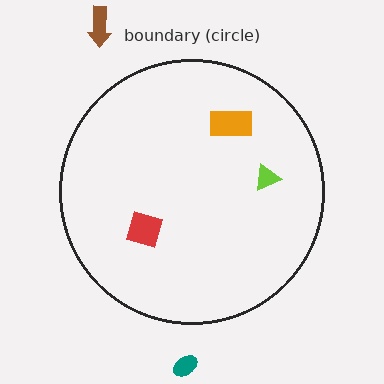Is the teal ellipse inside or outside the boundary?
Outside.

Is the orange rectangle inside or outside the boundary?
Inside.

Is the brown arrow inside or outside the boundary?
Outside.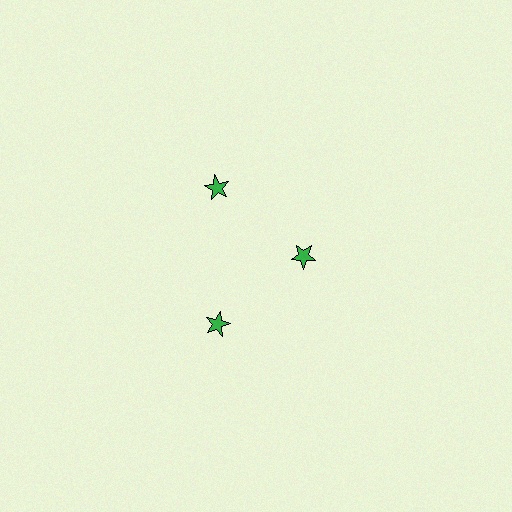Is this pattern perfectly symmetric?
No. The 3 green stars are arranged in a ring, but one element near the 3 o'clock position is pulled inward toward the center, breaking the 3-fold rotational symmetry.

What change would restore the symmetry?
The symmetry would be restored by moving it outward, back onto the ring so that all 3 stars sit at equal angles and equal distance from the center.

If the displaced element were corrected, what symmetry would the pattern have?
It would have 3-fold rotational symmetry — the pattern would map onto itself every 120 degrees.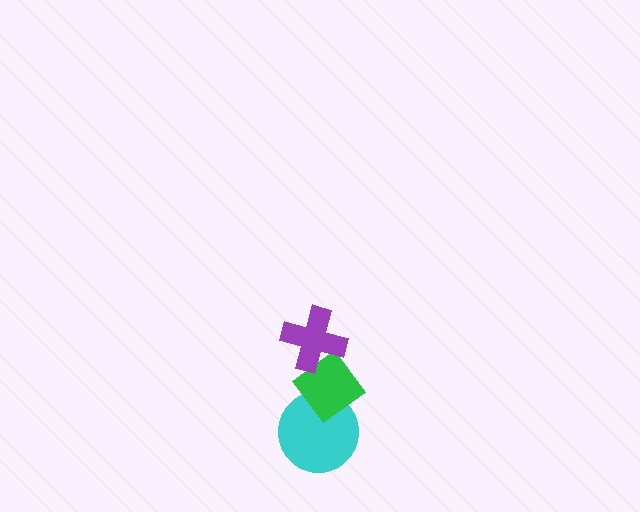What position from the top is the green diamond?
The green diamond is 2nd from the top.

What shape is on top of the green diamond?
The purple cross is on top of the green diamond.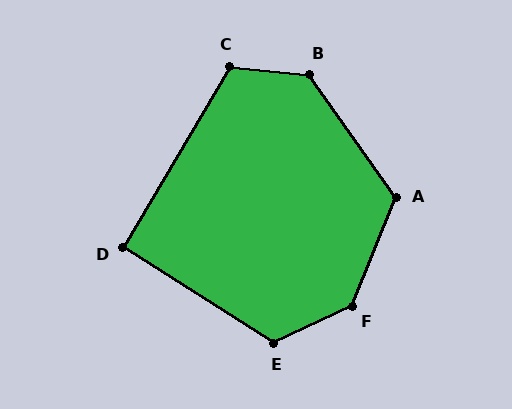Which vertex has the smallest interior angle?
D, at approximately 92 degrees.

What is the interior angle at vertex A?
Approximately 123 degrees (obtuse).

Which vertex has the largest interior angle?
F, at approximately 137 degrees.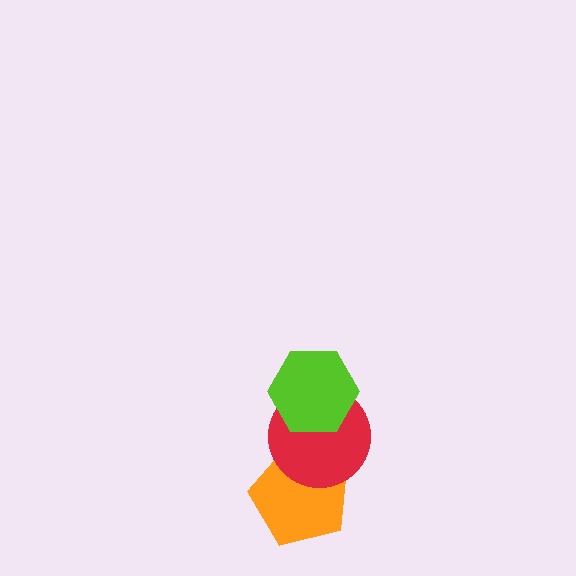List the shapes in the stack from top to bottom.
From top to bottom: the lime hexagon, the red circle, the orange pentagon.